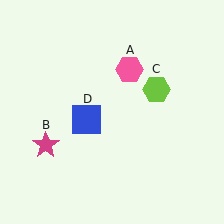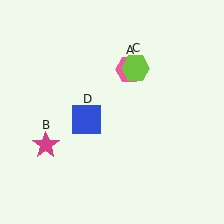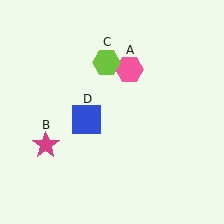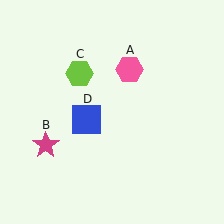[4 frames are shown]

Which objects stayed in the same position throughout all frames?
Pink hexagon (object A) and magenta star (object B) and blue square (object D) remained stationary.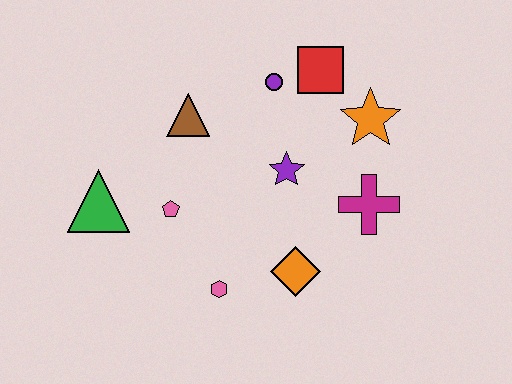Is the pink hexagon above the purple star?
No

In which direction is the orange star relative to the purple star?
The orange star is to the right of the purple star.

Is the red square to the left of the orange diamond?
No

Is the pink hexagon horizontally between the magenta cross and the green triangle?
Yes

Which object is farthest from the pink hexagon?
The red square is farthest from the pink hexagon.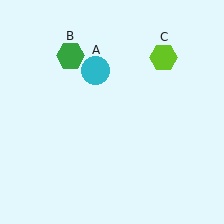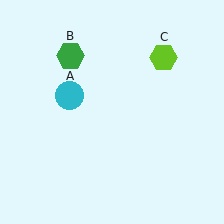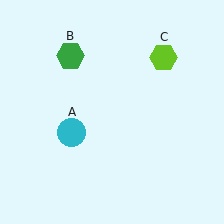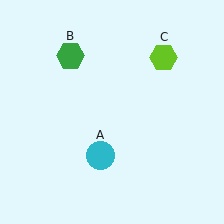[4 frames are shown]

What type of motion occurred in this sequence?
The cyan circle (object A) rotated counterclockwise around the center of the scene.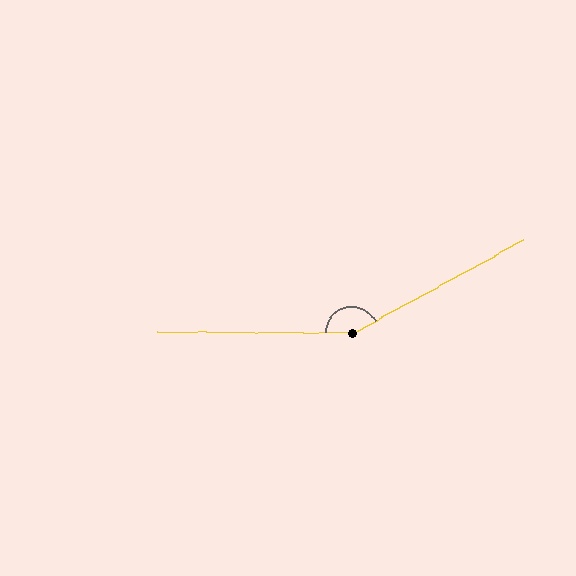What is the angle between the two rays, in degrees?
Approximately 151 degrees.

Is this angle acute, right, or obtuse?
It is obtuse.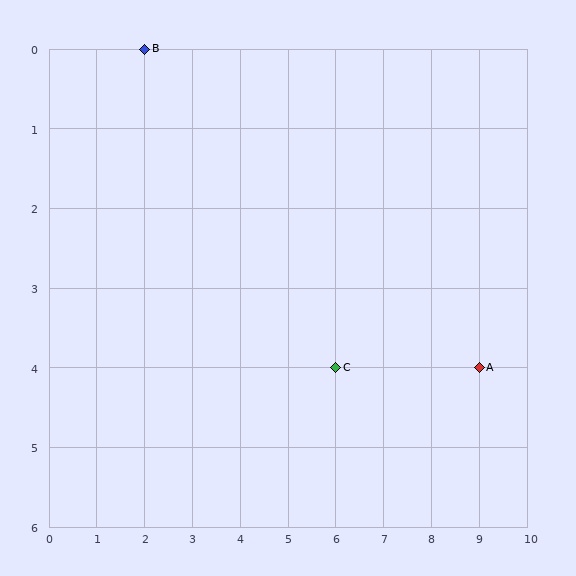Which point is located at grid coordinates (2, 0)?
Point B is at (2, 0).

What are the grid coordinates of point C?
Point C is at grid coordinates (6, 4).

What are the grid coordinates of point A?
Point A is at grid coordinates (9, 4).